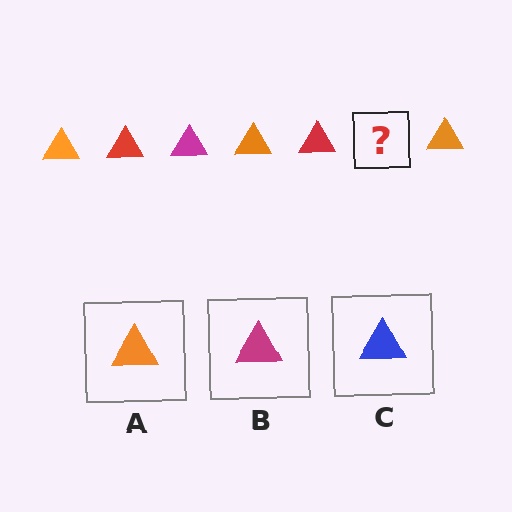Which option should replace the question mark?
Option B.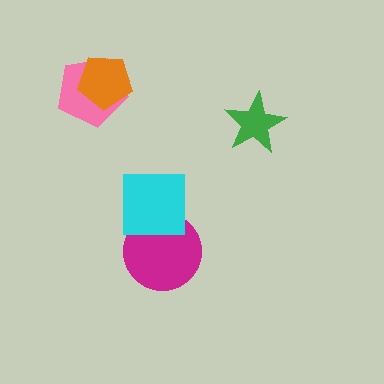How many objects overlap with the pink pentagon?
1 object overlaps with the pink pentagon.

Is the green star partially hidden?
No, no other shape covers it.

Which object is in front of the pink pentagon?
The orange pentagon is in front of the pink pentagon.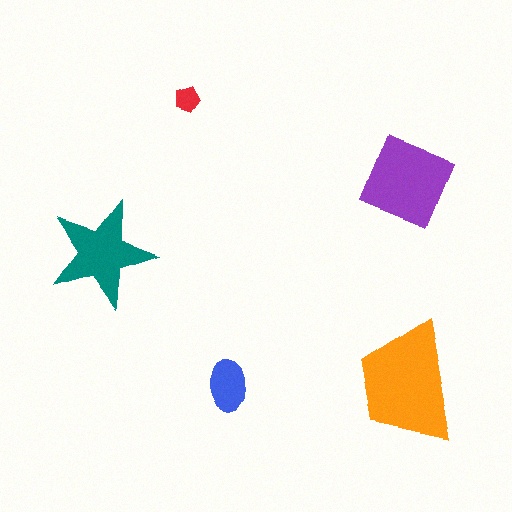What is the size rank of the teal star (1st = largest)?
3rd.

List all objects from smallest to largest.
The red pentagon, the blue ellipse, the teal star, the purple diamond, the orange trapezoid.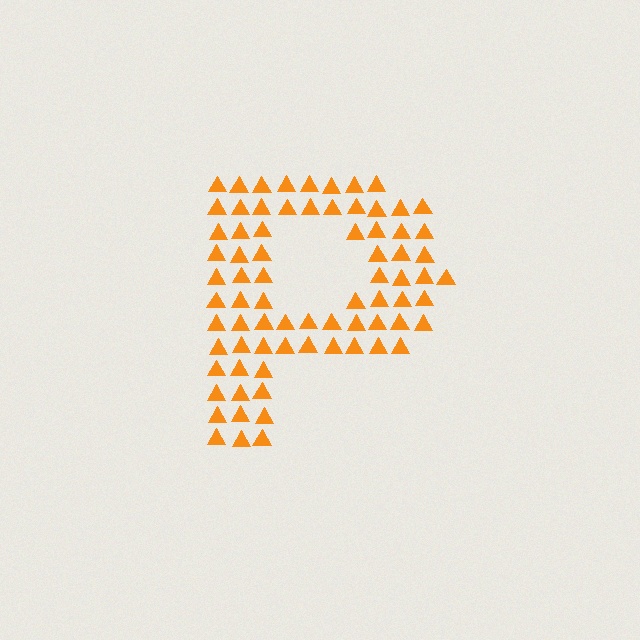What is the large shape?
The large shape is the letter P.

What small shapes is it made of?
It is made of small triangles.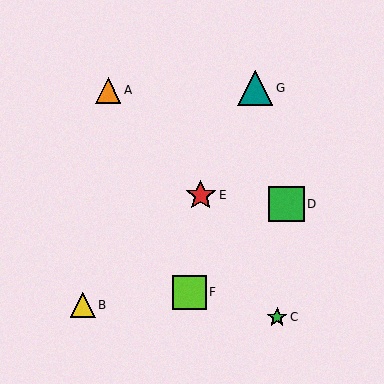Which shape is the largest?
The green square (labeled D) is the largest.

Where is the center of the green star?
The center of the green star is at (277, 317).